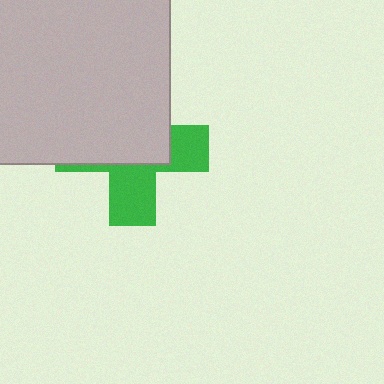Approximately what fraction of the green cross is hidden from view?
Roughly 59% of the green cross is hidden behind the light gray square.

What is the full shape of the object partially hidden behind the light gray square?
The partially hidden object is a green cross.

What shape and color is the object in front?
The object in front is a light gray square.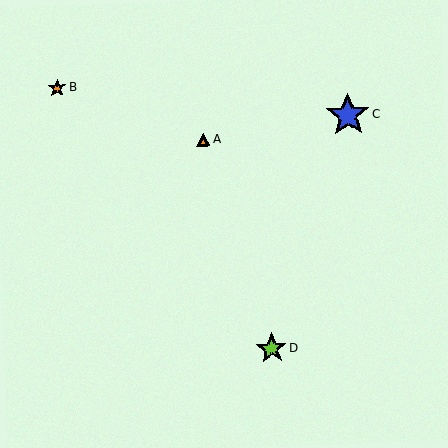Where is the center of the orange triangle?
The center of the orange triangle is at (203, 140).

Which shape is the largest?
The blue star (labeled C) is the largest.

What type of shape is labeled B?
Shape B is an orange star.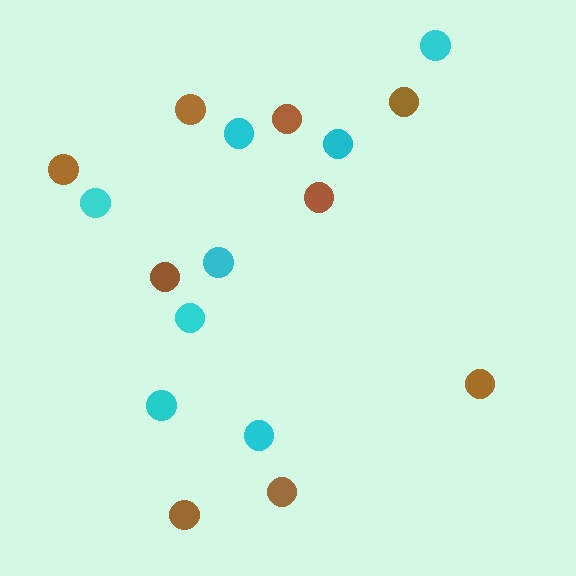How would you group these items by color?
There are 2 groups: one group of cyan circles (8) and one group of brown circles (9).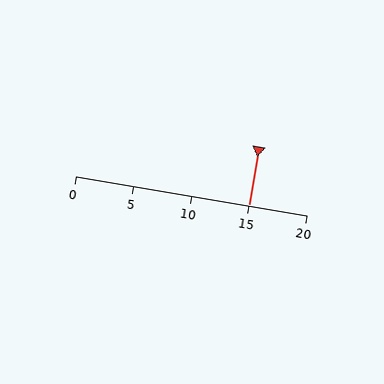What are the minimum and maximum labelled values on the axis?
The axis runs from 0 to 20.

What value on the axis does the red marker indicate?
The marker indicates approximately 15.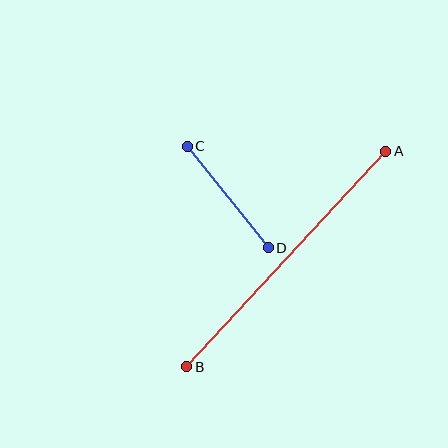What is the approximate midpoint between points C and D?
The midpoint is at approximately (228, 197) pixels.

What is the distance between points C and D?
The distance is approximately 130 pixels.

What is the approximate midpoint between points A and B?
The midpoint is at approximately (286, 259) pixels.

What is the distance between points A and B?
The distance is approximately 293 pixels.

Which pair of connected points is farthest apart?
Points A and B are farthest apart.